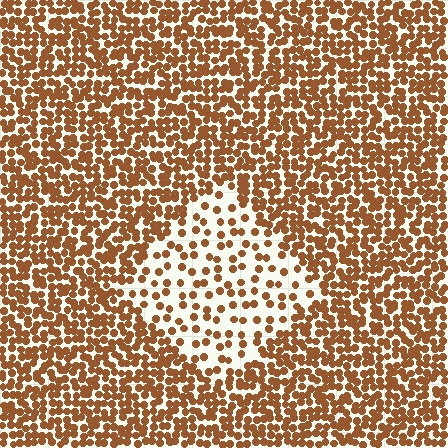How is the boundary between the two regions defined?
The boundary is defined by a change in element density (approximately 2.6x ratio). All elements are the same color, size, and shape.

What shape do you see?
I see a diamond.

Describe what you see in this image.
The image contains small brown elements arranged at two different densities. A diamond-shaped region is visible where the elements are less densely packed than the surrounding area.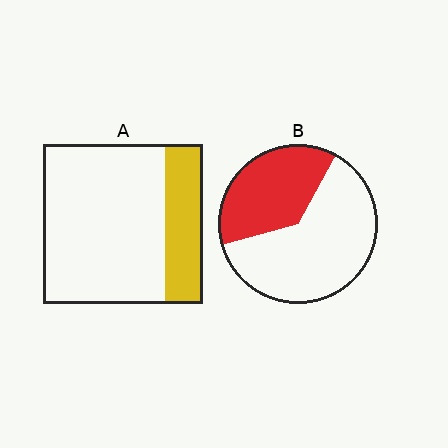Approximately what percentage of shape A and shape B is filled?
A is approximately 25% and B is approximately 35%.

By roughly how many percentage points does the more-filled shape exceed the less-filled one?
By roughly 15 percentage points (B over A).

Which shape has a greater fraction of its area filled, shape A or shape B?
Shape B.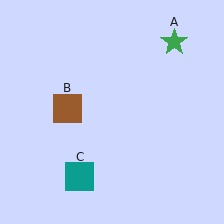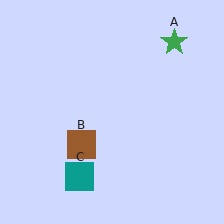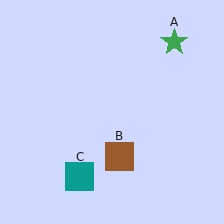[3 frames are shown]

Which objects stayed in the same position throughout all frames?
Green star (object A) and teal square (object C) remained stationary.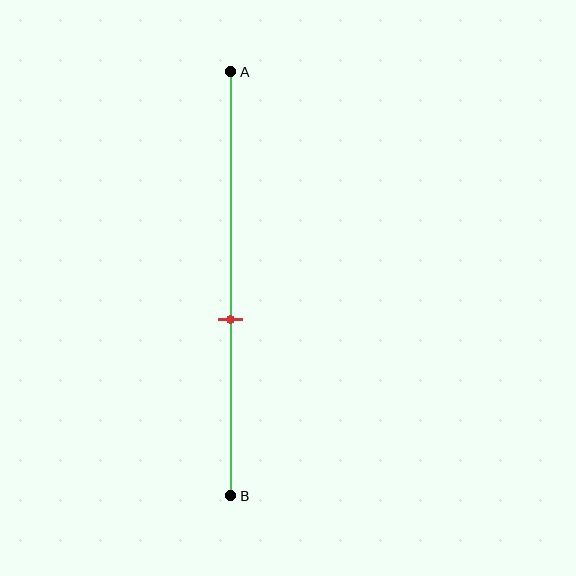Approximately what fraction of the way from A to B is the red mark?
The red mark is approximately 60% of the way from A to B.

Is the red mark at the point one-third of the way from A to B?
No, the mark is at about 60% from A, not at the 33% one-third point.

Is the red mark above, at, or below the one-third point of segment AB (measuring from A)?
The red mark is below the one-third point of segment AB.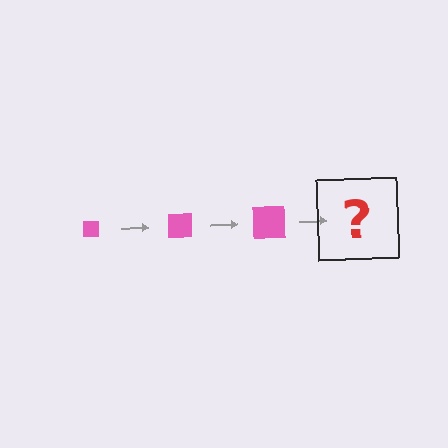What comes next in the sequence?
The next element should be a pink square, larger than the previous one.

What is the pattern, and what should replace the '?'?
The pattern is that the square gets progressively larger each step. The '?' should be a pink square, larger than the previous one.